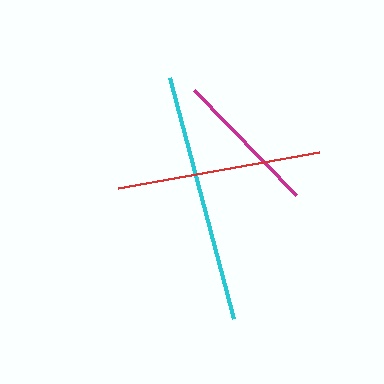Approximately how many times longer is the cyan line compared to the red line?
The cyan line is approximately 1.2 times the length of the red line.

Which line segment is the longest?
The cyan line is the longest at approximately 249 pixels.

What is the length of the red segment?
The red segment is approximately 204 pixels long.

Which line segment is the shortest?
The magenta line is the shortest at approximately 146 pixels.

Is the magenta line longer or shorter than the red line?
The red line is longer than the magenta line.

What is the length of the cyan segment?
The cyan segment is approximately 249 pixels long.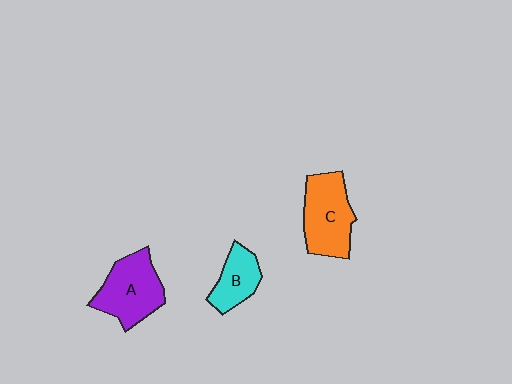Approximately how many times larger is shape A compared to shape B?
Approximately 1.6 times.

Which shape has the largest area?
Shape C (orange).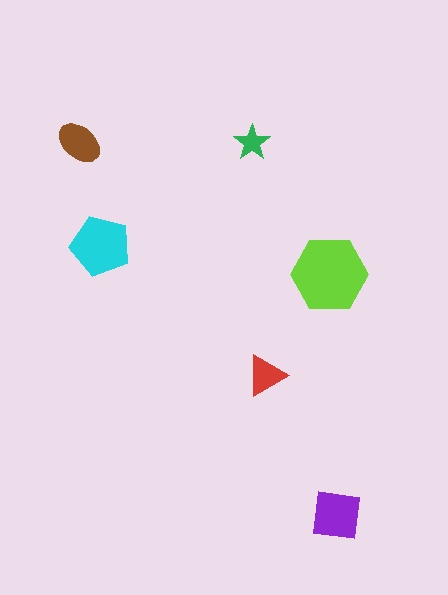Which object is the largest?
The lime hexagon.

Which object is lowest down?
The purple square is bottommost.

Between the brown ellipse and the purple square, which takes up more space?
The purple square.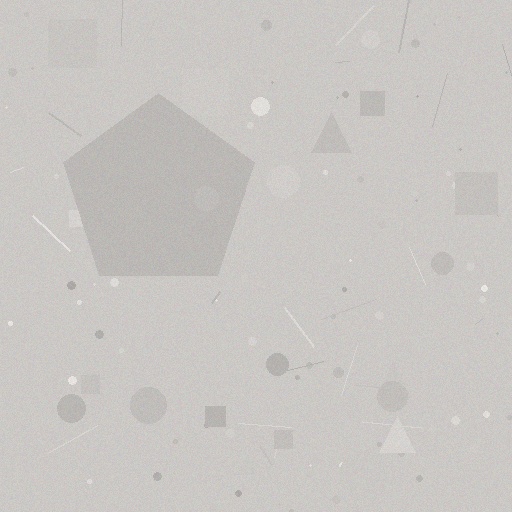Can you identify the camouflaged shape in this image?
The camouflaged shape is a pentagon.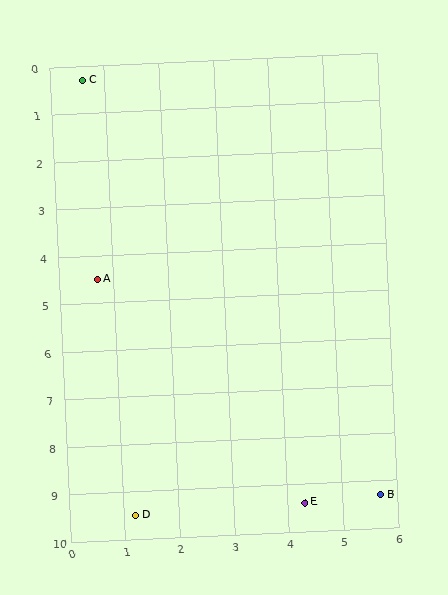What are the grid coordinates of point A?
Point A is at approximately (0.7, 4.5).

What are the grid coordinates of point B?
Point B is at approximately (5.7, 9.3).